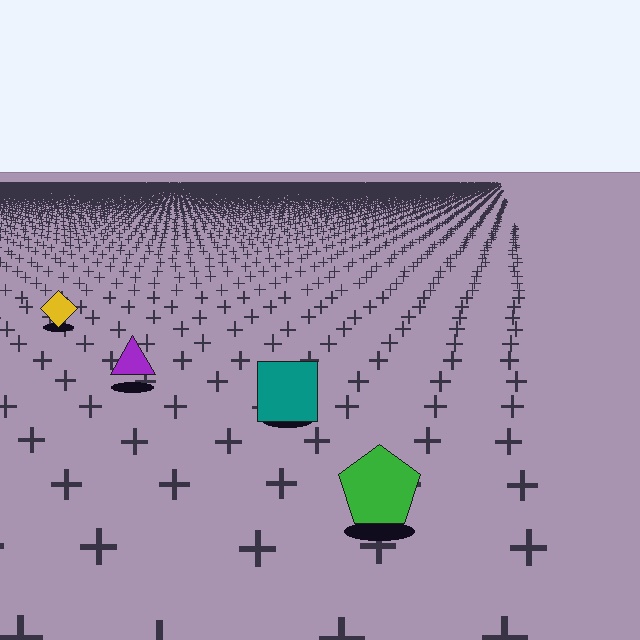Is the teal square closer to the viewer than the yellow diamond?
Yes. The teal square is closer — you can tell from the texture gradient: the ground texture is coarser near it.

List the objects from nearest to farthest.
From nearest to farthest: the green pentagon, the teal square, the purple triangle, the yellow diamond.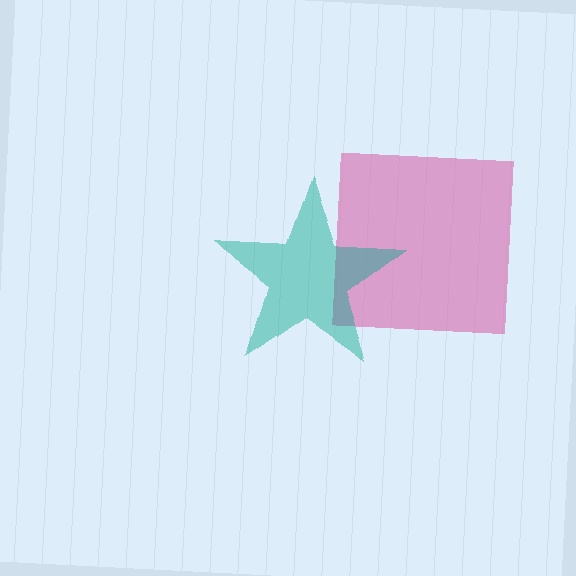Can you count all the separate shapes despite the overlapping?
Yes, there are 2 separate shapes.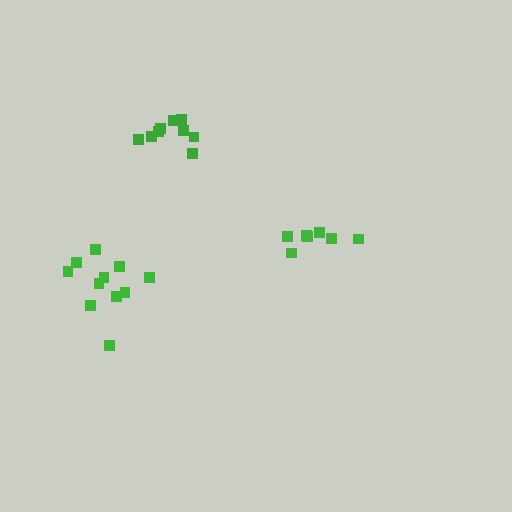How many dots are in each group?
Group 1: 9 dots, Group 2: 11 dots, Group 3: 7 dots (27 total).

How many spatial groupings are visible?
There are 3 spatial groupings.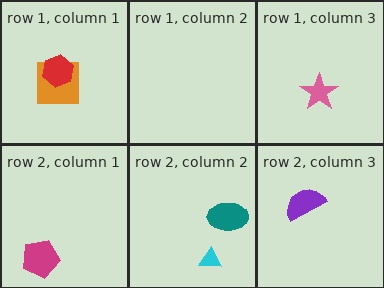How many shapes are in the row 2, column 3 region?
1.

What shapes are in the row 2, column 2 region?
The teal ellipse, the cyan triangle.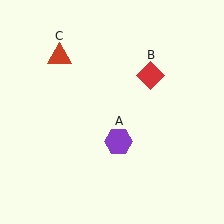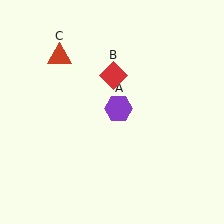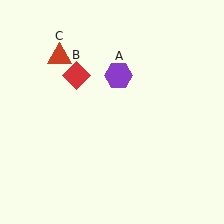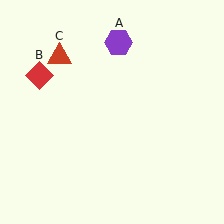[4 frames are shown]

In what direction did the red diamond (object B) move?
The red diamond (object B) moved left.